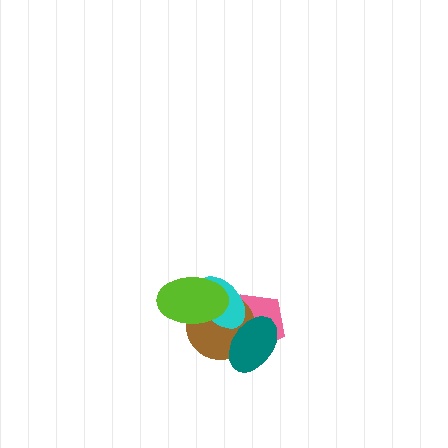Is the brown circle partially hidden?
Yes, it is partially covered by another shape.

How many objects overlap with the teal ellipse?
3 objects overlap with the teal ellipse.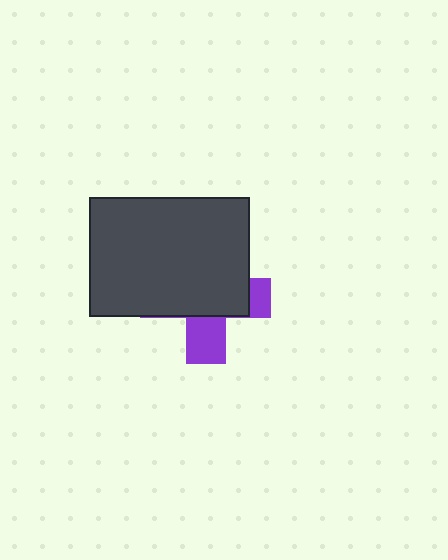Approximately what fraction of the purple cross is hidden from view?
Roughly 69% of the purple cross is hidden behind the dark gray rectangle.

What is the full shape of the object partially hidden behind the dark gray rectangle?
The partially hidden object is a purple cross.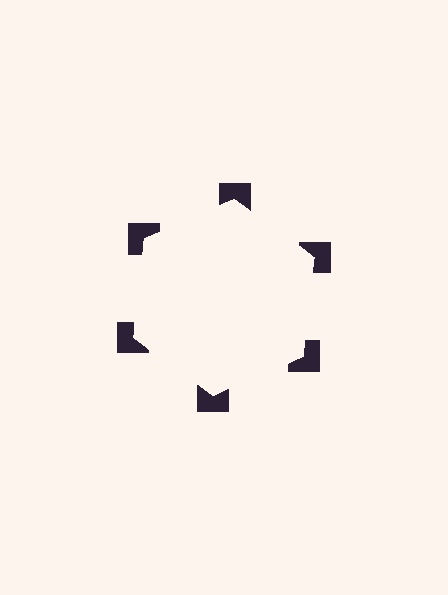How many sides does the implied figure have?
6 sides.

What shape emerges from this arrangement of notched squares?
An illusory hexagon — its edges are inferred from the aligned wedge cuts in the notched squares, not physically drawn.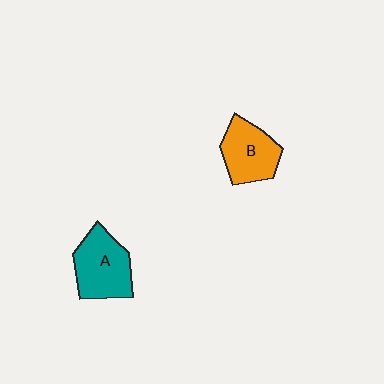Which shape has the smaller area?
Shape B (orange).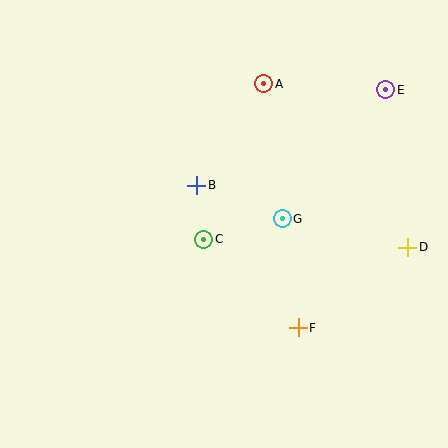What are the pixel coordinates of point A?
Point A is at (264, 84).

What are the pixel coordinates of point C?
Point C is at (204, 239).